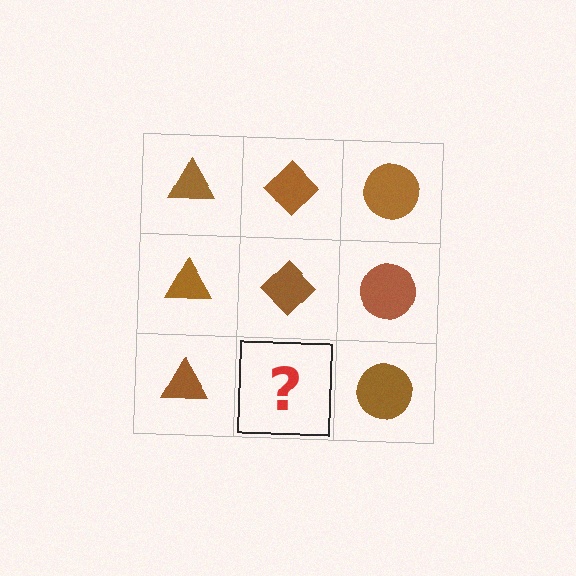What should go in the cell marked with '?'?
The missing cell should contain a brown diamond.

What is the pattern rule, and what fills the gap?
The rule is that each column has a consistent shape. The gap should be filled with a brown diamond.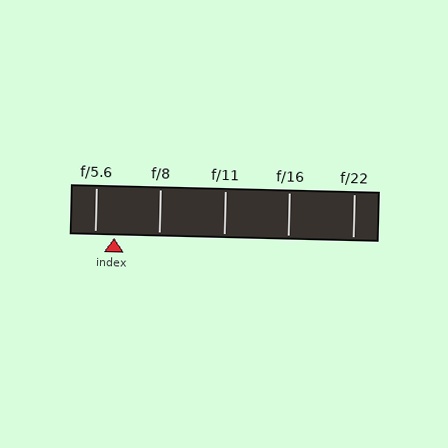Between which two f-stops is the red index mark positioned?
The index mark is between f/5.6 and f/8.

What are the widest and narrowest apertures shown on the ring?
The widest aperture shown is f/5.6 and the narrowest is f/22.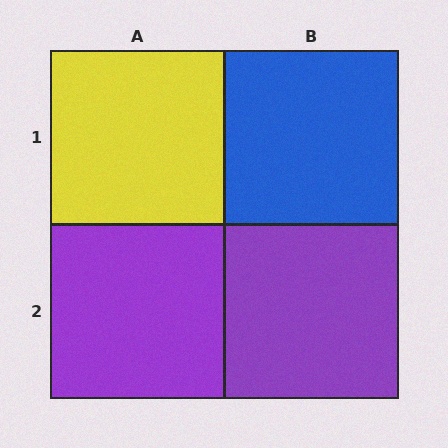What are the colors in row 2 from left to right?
Purple, purple.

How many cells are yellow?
1 cell is yellow.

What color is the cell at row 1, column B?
Blue.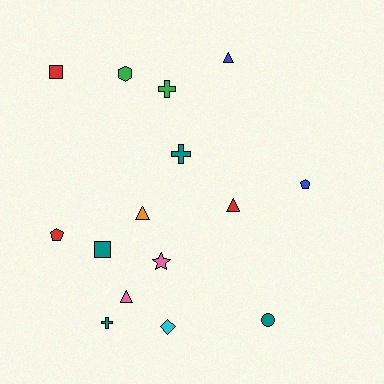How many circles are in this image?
There is 1 circle.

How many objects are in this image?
There are 15 objects.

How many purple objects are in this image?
There are no purple objects.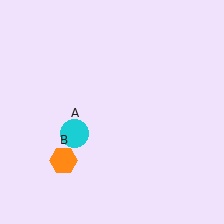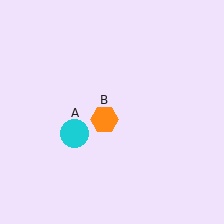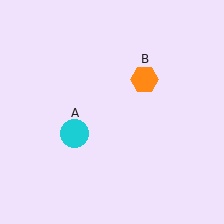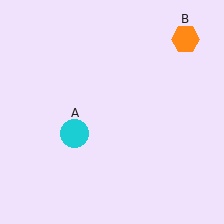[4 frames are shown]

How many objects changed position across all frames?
1 object changed position: orange hexagon (object B).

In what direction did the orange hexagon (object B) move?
The orange hexagon (object B) moved up and to the right.